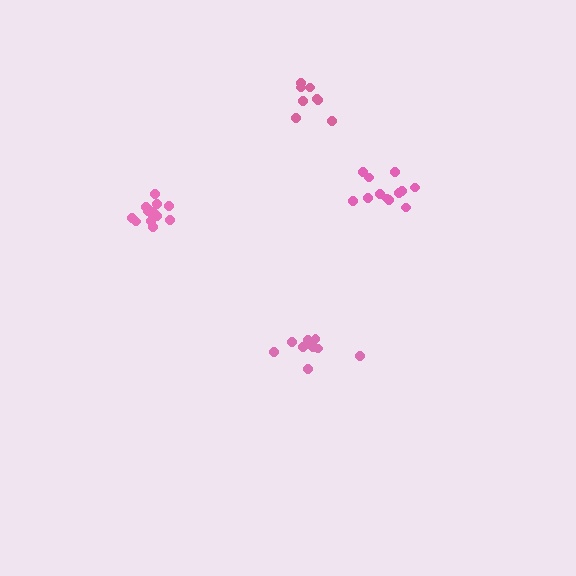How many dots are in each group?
Group 1: 14 dots, Group 2: 12 dots, Group 3: 10 dots, Group 4: 8 dots (44 total).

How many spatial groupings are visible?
There are 4 spatial groupings.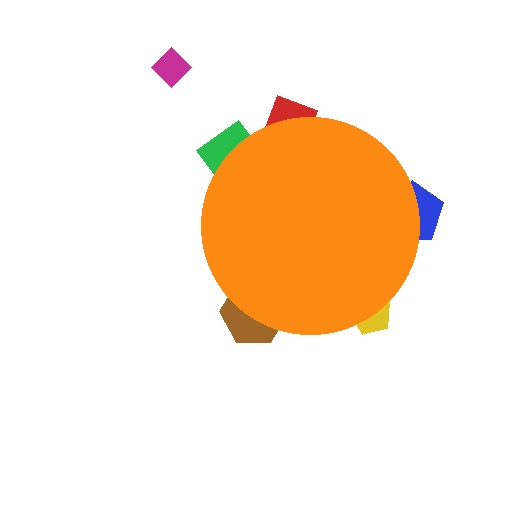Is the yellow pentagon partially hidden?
Yes, the yellow pentagon is partially hidden behind the orange circle.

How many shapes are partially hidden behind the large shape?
5 shapes are partially hidden.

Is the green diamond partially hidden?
Yes, the green diamond is partially hidden behind the orange circle.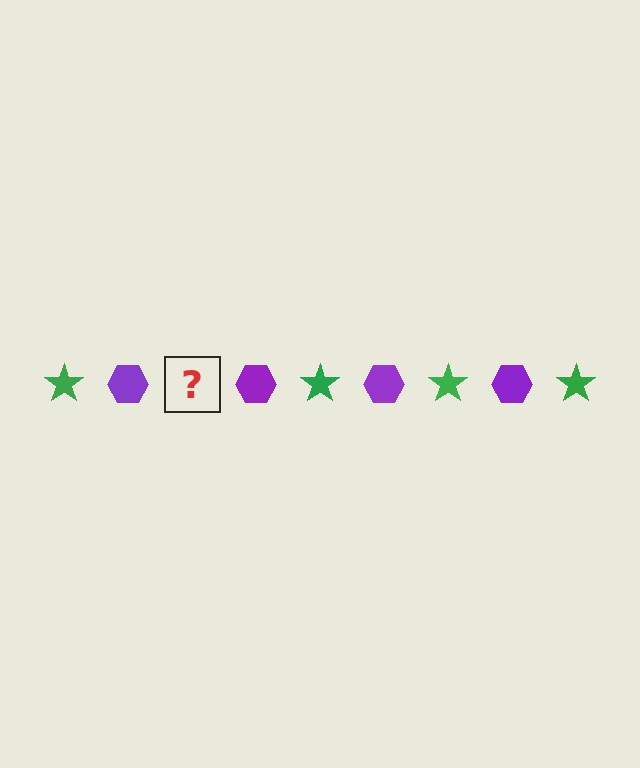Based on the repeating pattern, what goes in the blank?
The blank should be a green star.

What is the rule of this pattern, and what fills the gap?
The rule is that the pattern alternates between green star and purple hexagon. The gap should be filled with a green star.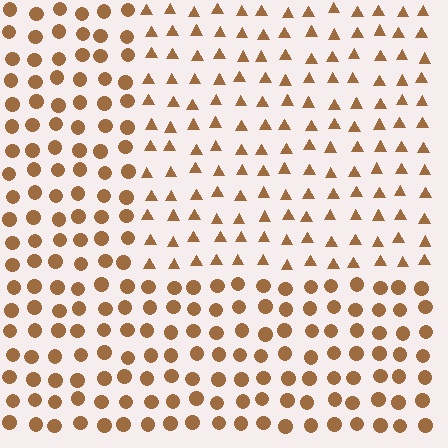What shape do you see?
I see a rectangle.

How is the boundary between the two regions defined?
The boundary is defined by a change in element shape: triangles inside vs. circles outside. All elements share the same color and spacing.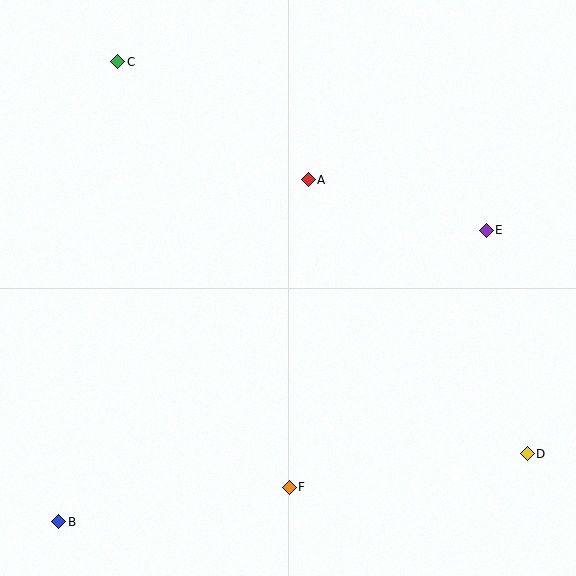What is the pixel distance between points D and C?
The distance between D and C is 567 pixels.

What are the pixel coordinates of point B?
Point B is at (59, 522).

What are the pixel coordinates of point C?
Point C is at (118, 62).